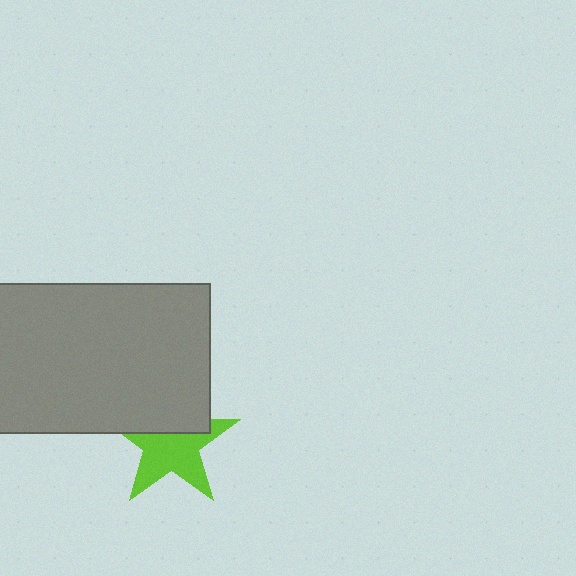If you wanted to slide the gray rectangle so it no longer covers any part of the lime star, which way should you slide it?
Slide it up — that is the most direct way to separate the two shapes.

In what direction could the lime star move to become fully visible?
The lime star could move down. That would shift it out from behind the gray rectangle entirely.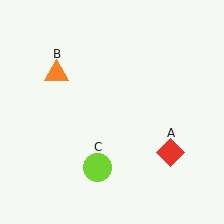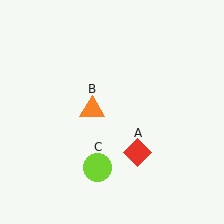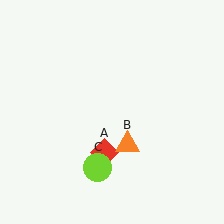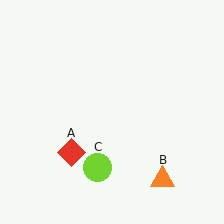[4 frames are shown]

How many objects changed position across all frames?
2 objects changed position: red diamond (object A), orange triangle (object B).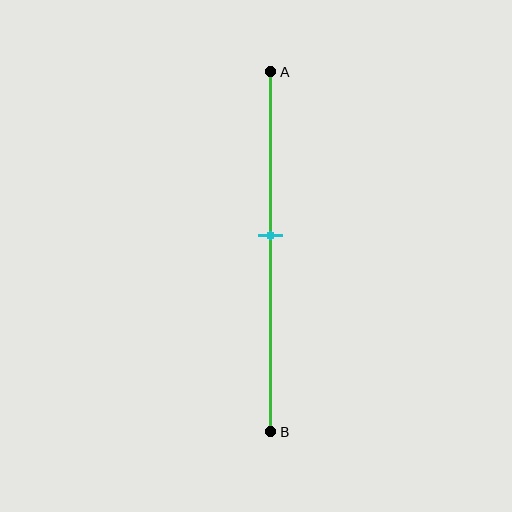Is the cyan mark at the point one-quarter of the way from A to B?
No, the mark is at about 45% from A, not at the 25% one-quarter point.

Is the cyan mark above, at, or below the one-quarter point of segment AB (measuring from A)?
The cyan mark is below the one-quarter point of segment AB.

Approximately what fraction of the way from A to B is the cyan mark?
The cyan mark is approximately 45% of the way from A to B.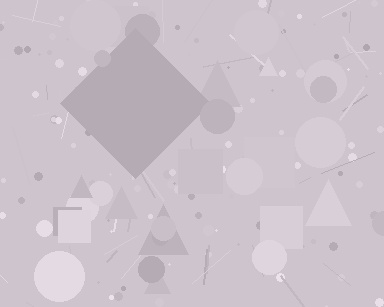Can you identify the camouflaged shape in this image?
The camouflaged shape is a diamond.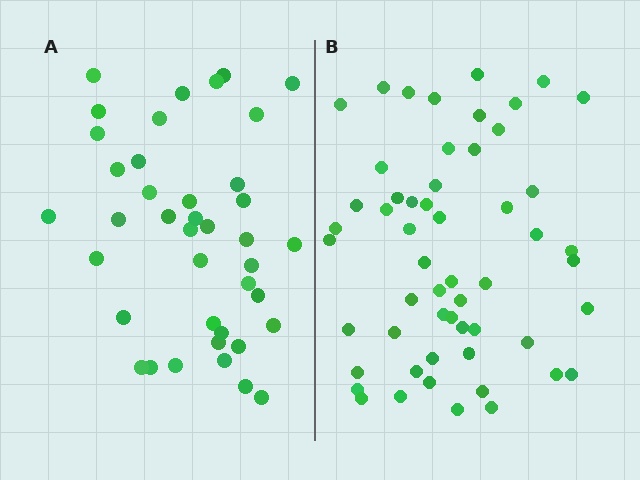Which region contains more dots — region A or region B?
Region B (the right region) has more dots.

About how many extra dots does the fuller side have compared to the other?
Region B has approximately 15 more dots than region A.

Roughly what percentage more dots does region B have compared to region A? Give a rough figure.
About 40% more.